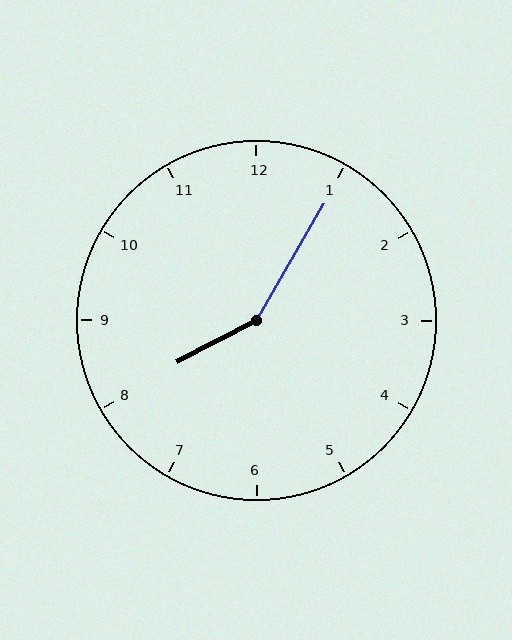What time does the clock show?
8:05.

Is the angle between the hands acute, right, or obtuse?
It is obtuse.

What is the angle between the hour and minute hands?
Approximately 148 degrees.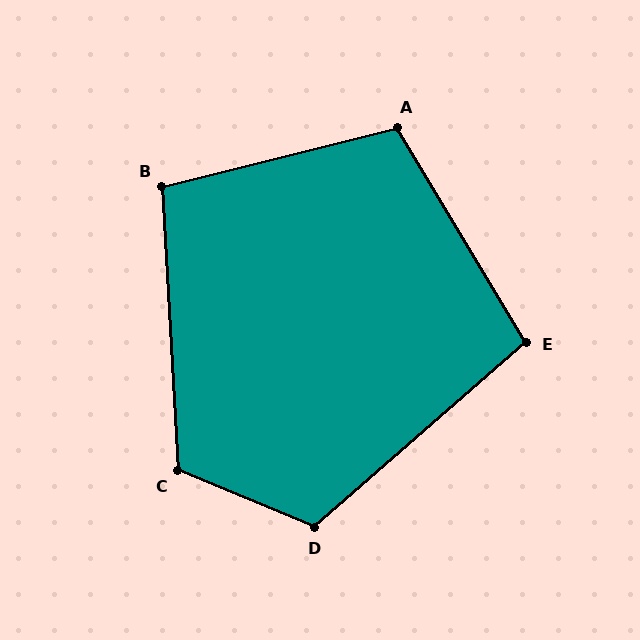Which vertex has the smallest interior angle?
E, at approximately 100 degrees.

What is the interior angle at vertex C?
Approximately 116 degrees (obtuse).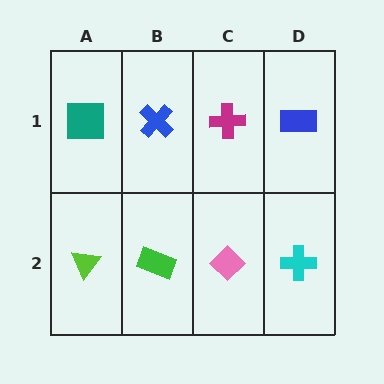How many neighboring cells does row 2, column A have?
2.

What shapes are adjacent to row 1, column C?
A pink diamond (row 2, column C), a blue cross (row 1, column B), a blue rectangle (row 1, column D).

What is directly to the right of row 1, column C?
A blue rectangle.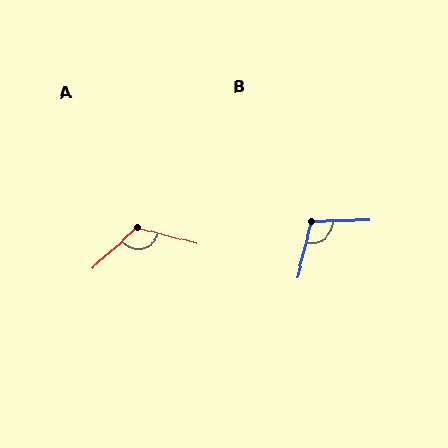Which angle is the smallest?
B, at approximately 106 degrees.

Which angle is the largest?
A, at approximately 123 degrees.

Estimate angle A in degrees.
Approximately 123 degrees.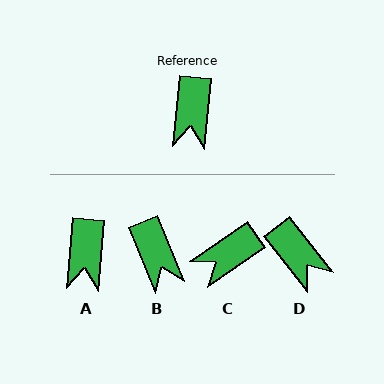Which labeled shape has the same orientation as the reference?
A.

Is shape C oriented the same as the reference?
No, it is off by about 50 degrees.